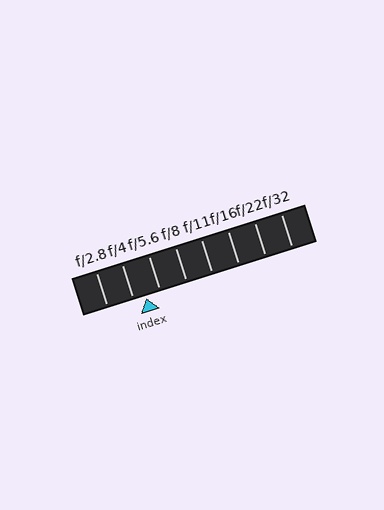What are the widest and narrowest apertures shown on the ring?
The widest aperture shown is f/2.8 and the narrowest is f/32.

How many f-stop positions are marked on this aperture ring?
There are 8 f-stop positions marked.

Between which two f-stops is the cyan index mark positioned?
The index mark is between f/4 and f/5.6.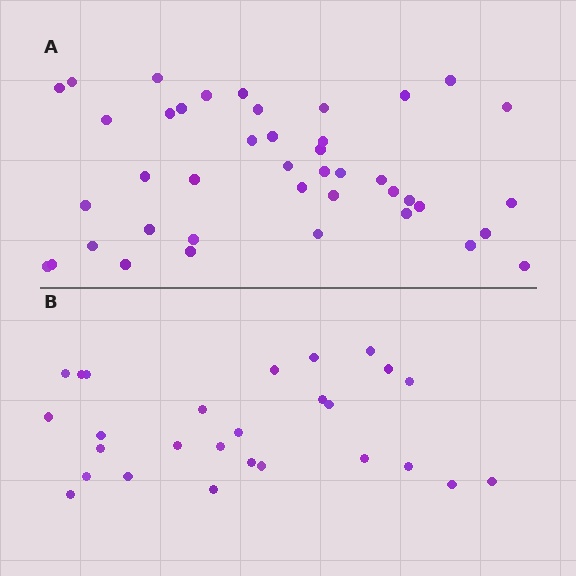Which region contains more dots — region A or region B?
Region A (the top region) has more dots.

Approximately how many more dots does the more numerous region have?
Region A has approximately 15 more dots than region B.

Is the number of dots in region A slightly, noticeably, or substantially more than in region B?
Region A has substantially more. The ratio is roughly 1.6 to 1.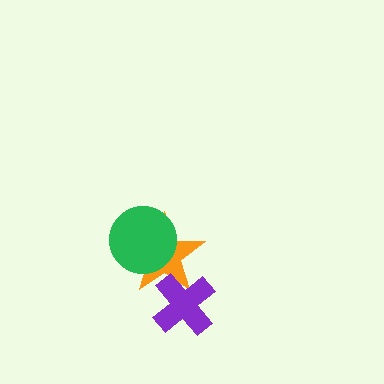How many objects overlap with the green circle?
1 object overlaps with the green circle.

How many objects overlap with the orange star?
2 objects overlap with the orange star.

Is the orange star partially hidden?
Yes, it is partially covered by another shape.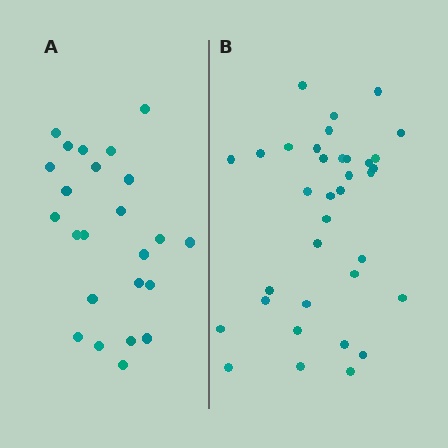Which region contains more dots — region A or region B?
Region B (the right region) has more dots.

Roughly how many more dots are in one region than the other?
Region B has roughly 12 or so more dots than region A.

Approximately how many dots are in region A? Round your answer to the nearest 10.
About 20 dots. (The exact count is 24, which rounds to 20.)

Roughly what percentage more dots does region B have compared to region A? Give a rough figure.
About 45% more.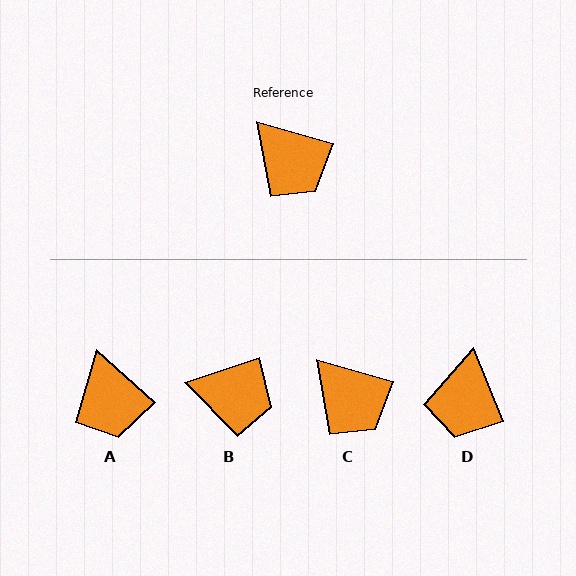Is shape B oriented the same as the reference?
No, it is off by about 34 degrees.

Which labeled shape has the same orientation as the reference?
C.